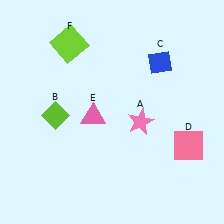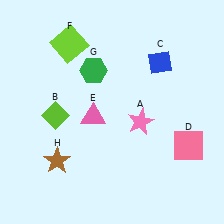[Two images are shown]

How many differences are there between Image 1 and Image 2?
There are 2 differences between the two images.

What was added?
A green hexagon (G), a brown star (H) were added in Image 2.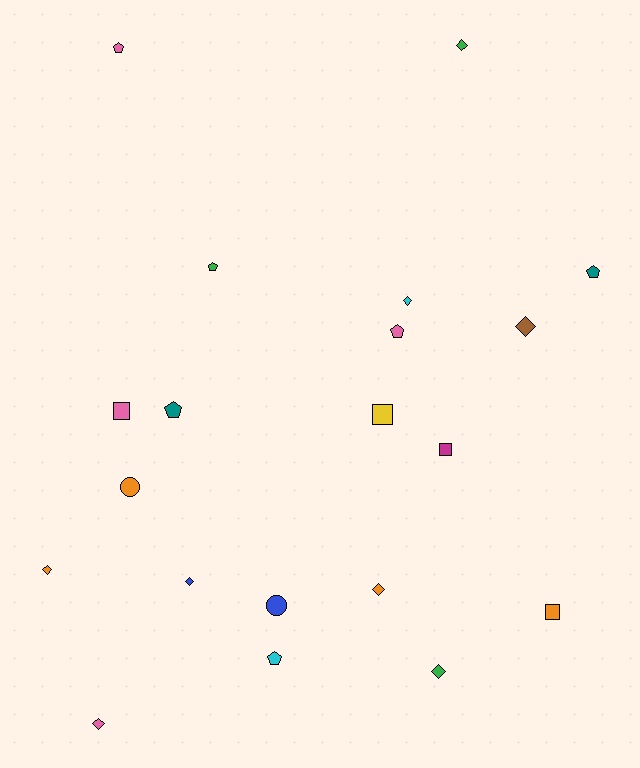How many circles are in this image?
There are 2 circles.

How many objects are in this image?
There are 20 objects.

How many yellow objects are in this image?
There is 1 yellow object.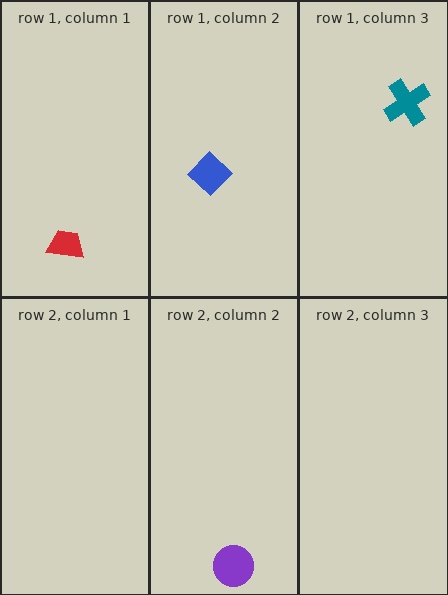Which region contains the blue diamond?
The row 1, column 2 region.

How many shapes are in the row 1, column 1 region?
1.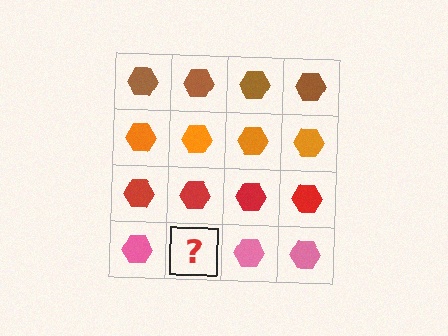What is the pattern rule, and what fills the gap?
The rule is that each row has a consistent color. The gap should be filled with a pink hexagon.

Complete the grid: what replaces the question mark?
The question mark should be replaced with a pink hexagon.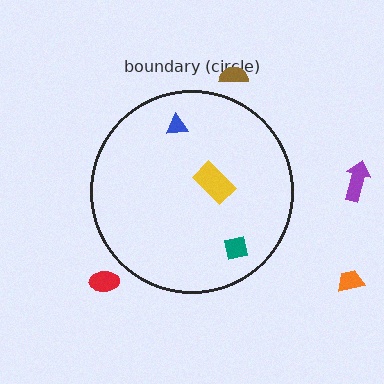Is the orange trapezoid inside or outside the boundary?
Outside.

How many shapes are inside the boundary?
3 inside, 4 outside.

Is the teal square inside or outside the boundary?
Inside.